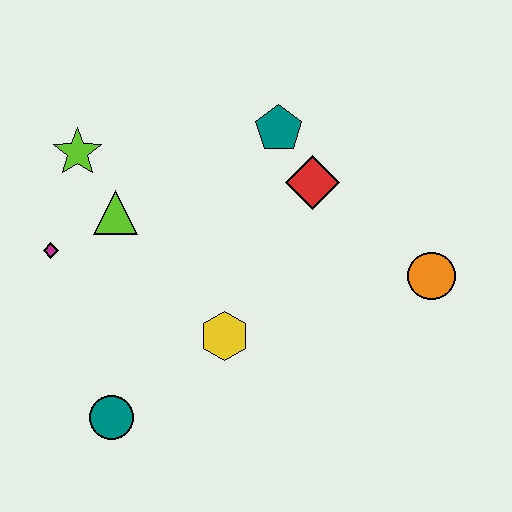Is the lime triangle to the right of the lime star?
Yes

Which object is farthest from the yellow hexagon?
The lime star is farthest from the yellow hexagon.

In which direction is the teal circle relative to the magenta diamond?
The teal circle is below the magenta diamond.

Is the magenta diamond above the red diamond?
No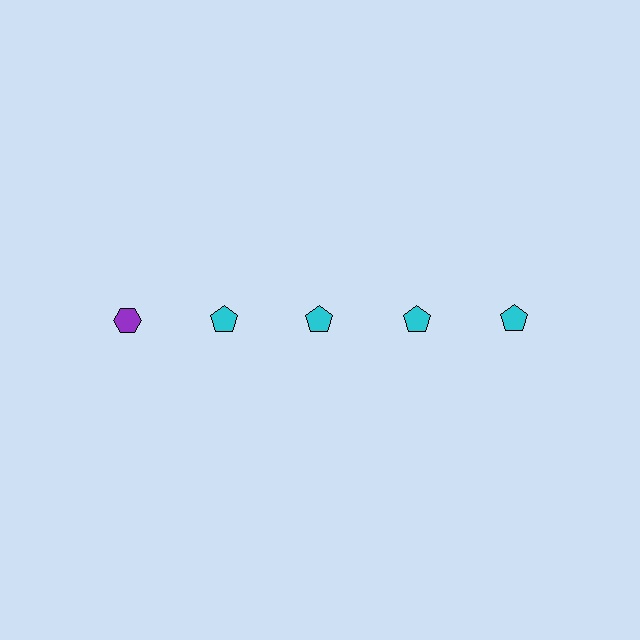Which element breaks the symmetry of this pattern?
The purple hexagon in the top row, leftmost column breaks the symmetry. All other shapes are cyan pentagons.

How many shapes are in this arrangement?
There are 5 shapes arranged in a grid pattern.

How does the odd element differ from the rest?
It differs in both color (purple instead of cyan) and shape (hexagon instead of pentagon).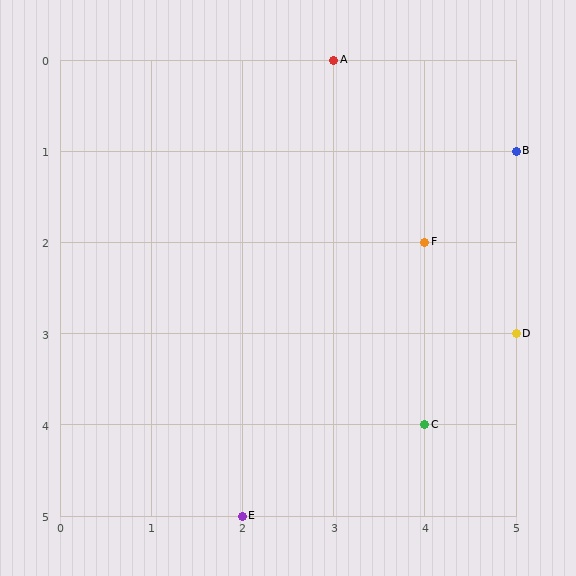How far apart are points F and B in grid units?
Points F and B are 1 column and 1 row apart (about 1.4 grid units diagonally).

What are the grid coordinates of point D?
Point D is at grid coordinates (5, 3).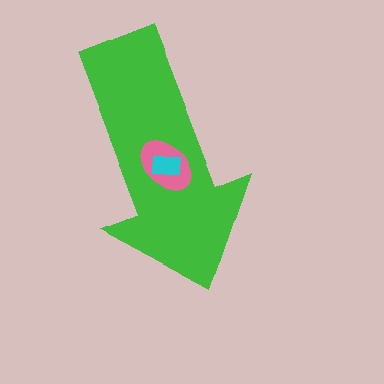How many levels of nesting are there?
3.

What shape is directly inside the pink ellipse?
The cyan rectangle.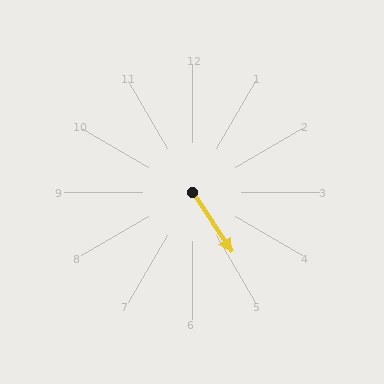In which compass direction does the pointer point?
Southeast.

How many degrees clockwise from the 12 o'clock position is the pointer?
Approximately 147 degrees.